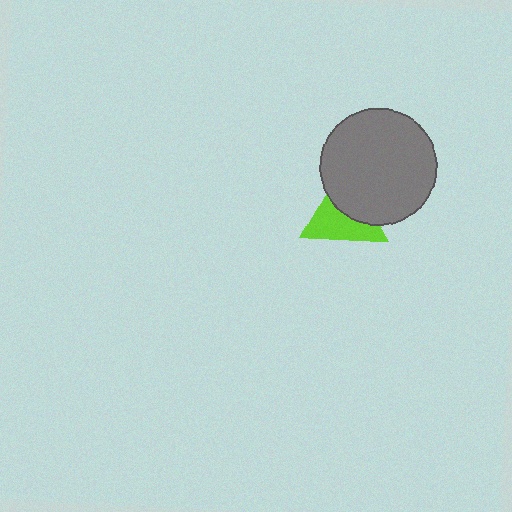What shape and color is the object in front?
The object in front is a gray circle.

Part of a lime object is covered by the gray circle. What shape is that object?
It is a triangle.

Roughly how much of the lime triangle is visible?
About half of it is visible (roughly 55%).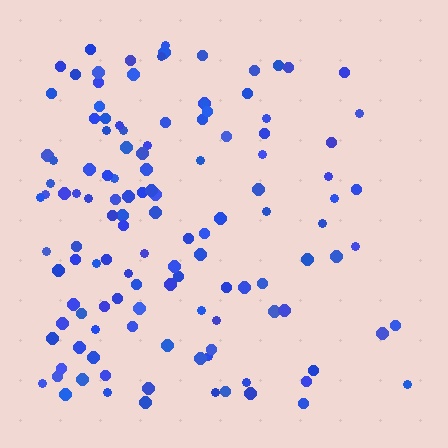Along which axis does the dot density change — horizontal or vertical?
Horizontal.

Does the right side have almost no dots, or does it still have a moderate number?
Still a moderate number, just noticeably fewer than the left.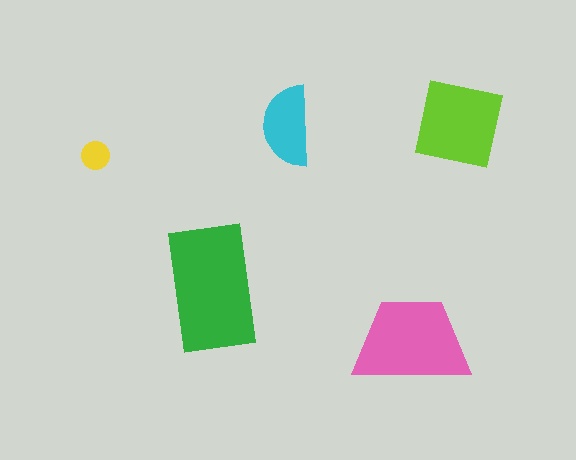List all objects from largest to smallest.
The green rectangle, the pink trapezoid, the lime square, the cyan semicircle, the yellow circle.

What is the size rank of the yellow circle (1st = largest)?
5th.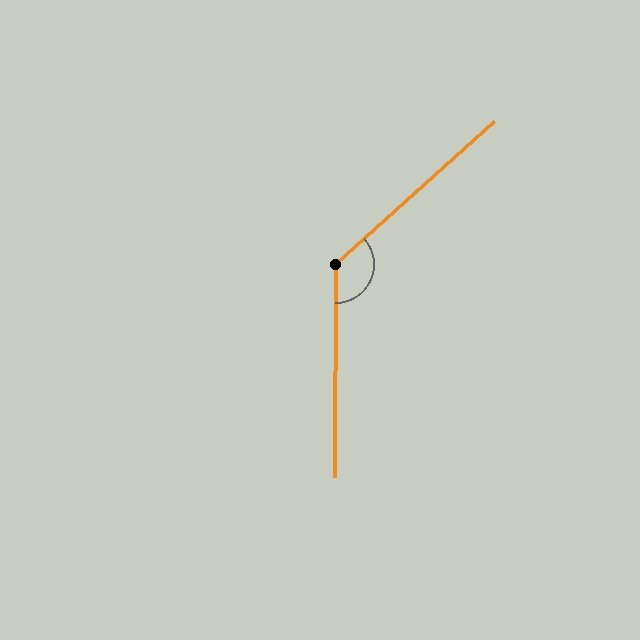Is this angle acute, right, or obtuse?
It is obtuse.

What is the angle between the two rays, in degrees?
Approximately 132 degrees.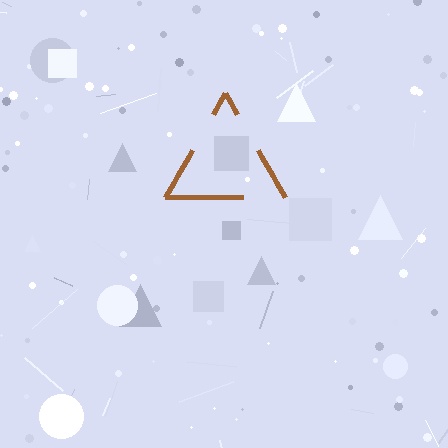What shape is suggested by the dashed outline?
The dashed outline suggests a triangle.